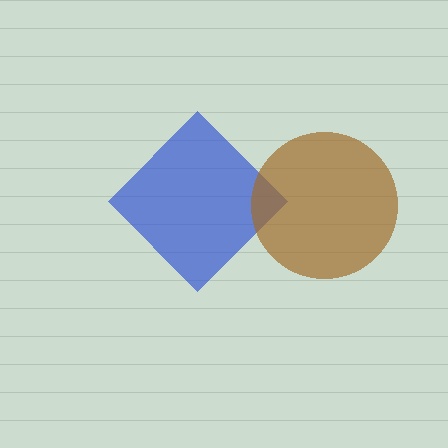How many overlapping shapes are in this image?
There are 2 overlapping shapes in the image.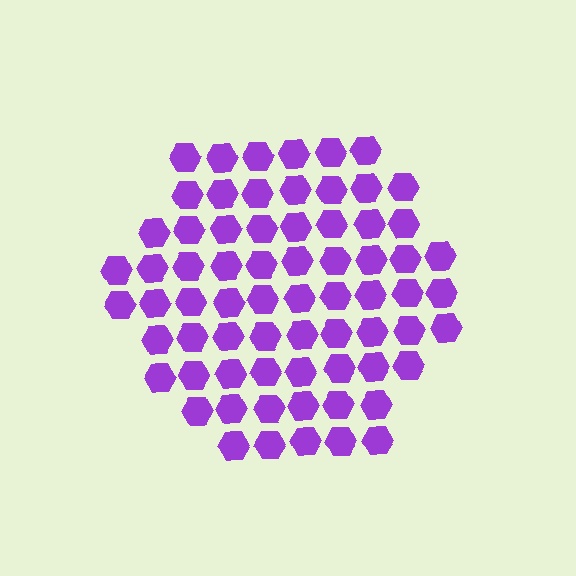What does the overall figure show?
The overall figure shows a hexagon.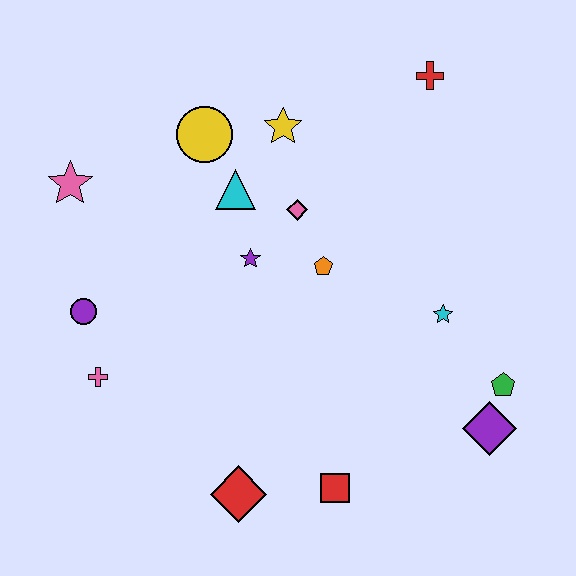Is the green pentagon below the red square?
No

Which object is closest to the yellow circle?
The cyan triangle is closest to the yellow circle.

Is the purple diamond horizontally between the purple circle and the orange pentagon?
No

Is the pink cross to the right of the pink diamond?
No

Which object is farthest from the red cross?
The red diamond is farthest from the red cross.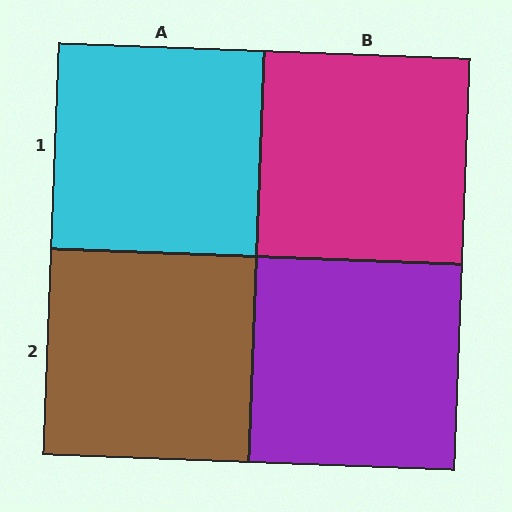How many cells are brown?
1 cell is brown.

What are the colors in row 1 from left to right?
Cyan, magenta.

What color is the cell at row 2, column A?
Brown.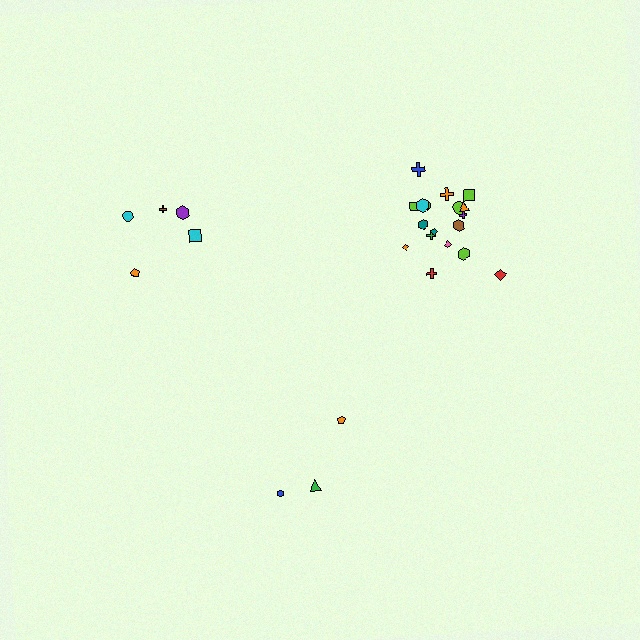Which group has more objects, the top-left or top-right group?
The top-right group.